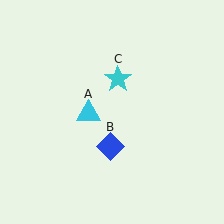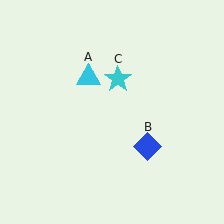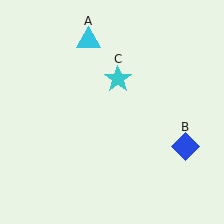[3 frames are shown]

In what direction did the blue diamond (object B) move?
The blue diamond (object B) moved right.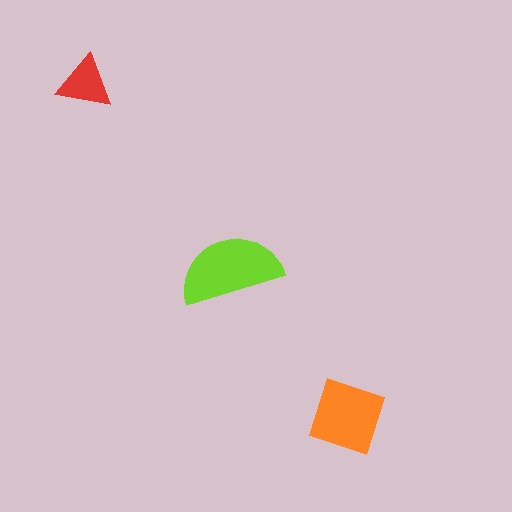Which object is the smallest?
The red triangle.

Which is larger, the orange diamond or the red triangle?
The orange diamond.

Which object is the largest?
The lime semicircle.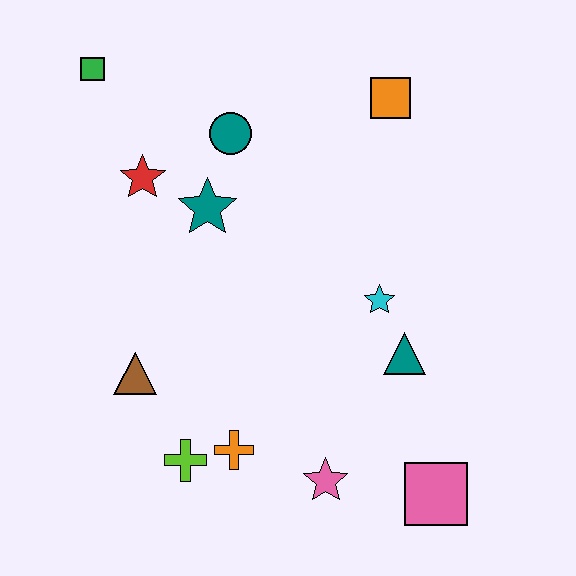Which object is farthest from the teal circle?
The pink square is farthest from the teal circle.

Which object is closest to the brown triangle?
The lime cross is closest to the brown triangle.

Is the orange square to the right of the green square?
Yes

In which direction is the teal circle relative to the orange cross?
The teal circle is above the orange cross.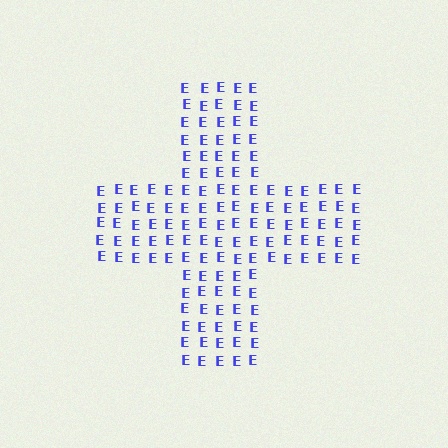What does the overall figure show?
The overall figure shows a cross.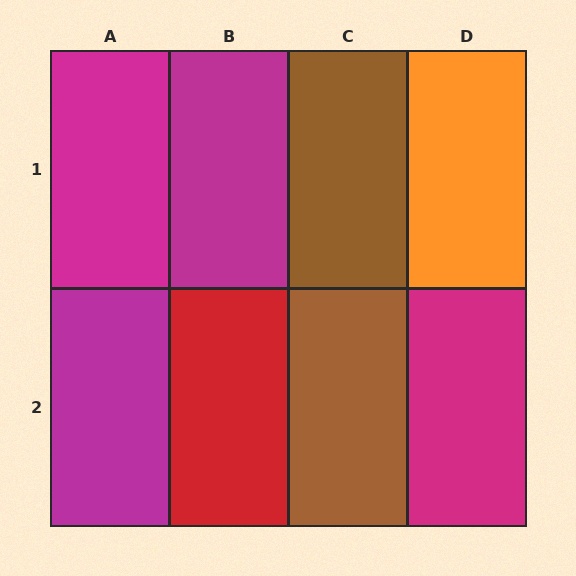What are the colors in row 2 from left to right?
Magenta, red, brown, magenta.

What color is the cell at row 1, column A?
Magenta.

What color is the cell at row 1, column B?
Magenta.